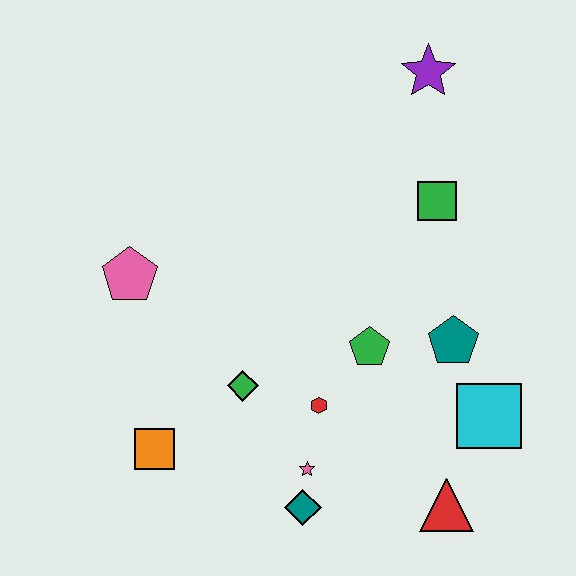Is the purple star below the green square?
No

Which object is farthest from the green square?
The orange square is farthest from the green square.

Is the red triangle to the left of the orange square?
No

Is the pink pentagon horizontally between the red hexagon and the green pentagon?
No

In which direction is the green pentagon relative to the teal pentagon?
The green pentagon is to the left of the teal pentagon.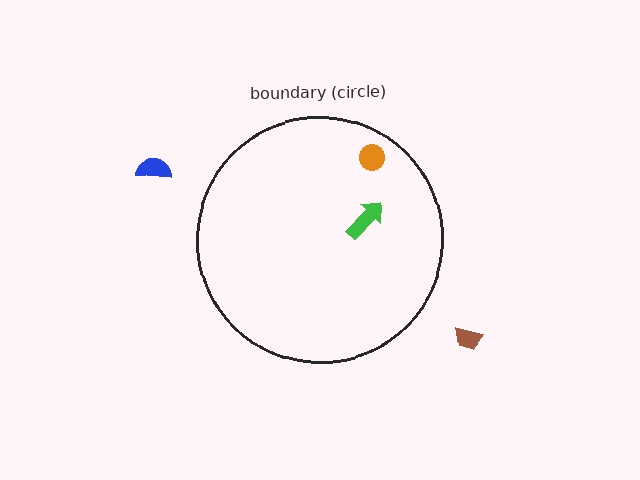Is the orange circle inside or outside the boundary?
Inside.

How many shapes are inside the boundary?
2 inside, 2 outside.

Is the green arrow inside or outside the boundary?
Inside.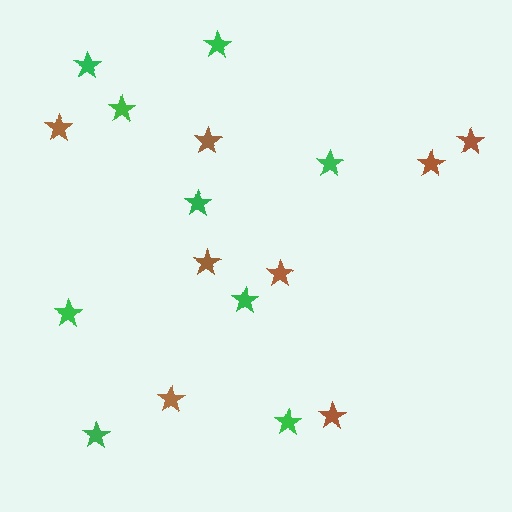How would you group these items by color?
There are 2 groups: one group of brown stars (8) and one group of green stars (9).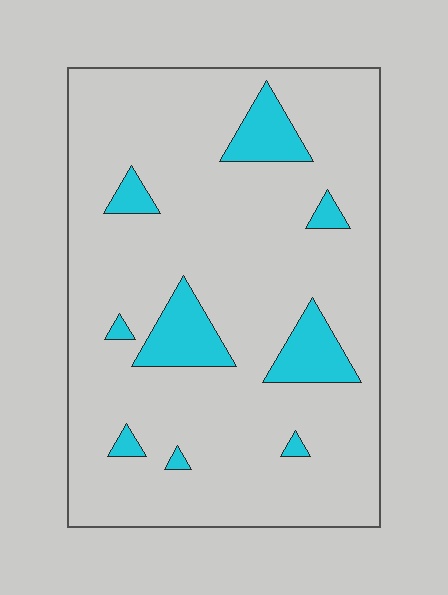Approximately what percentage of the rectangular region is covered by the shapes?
Approximately 10%.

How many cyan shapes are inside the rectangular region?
9.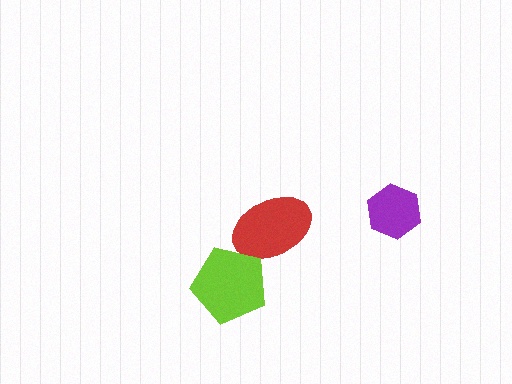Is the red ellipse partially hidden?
Yes, it is partially covered by another shape.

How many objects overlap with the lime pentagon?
1 object overlaps with the lime pentagon.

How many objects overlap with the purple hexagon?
0 objects overlap with the purple hexagon.